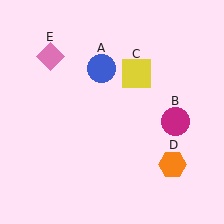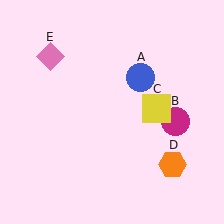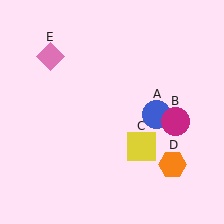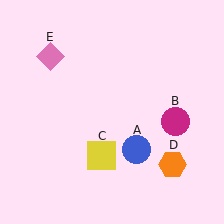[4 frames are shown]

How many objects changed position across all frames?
2 objects changed position: blue circle (object A), yellow square (object C).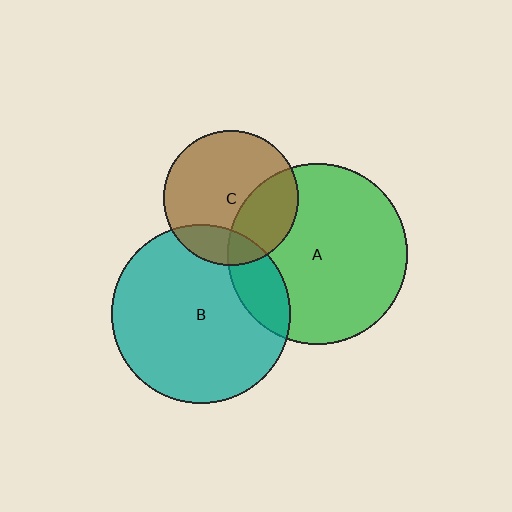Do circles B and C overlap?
Yes.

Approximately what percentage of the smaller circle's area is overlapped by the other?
Approximately 20%.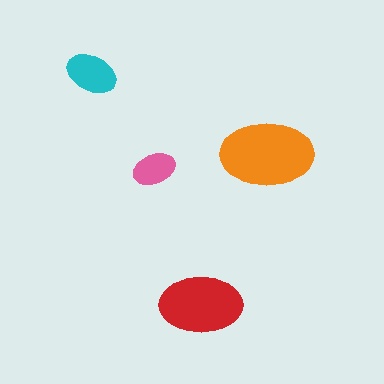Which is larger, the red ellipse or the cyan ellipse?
The red one.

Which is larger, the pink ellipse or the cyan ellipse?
The cyan one.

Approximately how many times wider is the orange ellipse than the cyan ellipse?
About 2 times wider.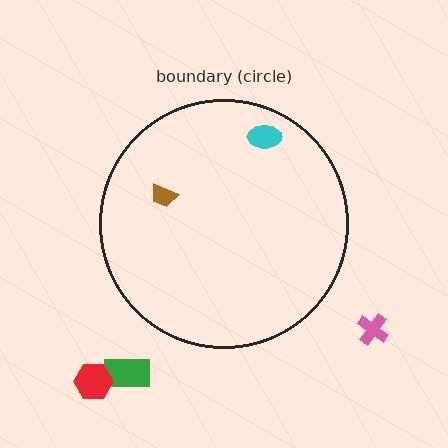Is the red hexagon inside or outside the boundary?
Outside.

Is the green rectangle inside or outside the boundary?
Outside.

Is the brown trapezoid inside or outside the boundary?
Inside.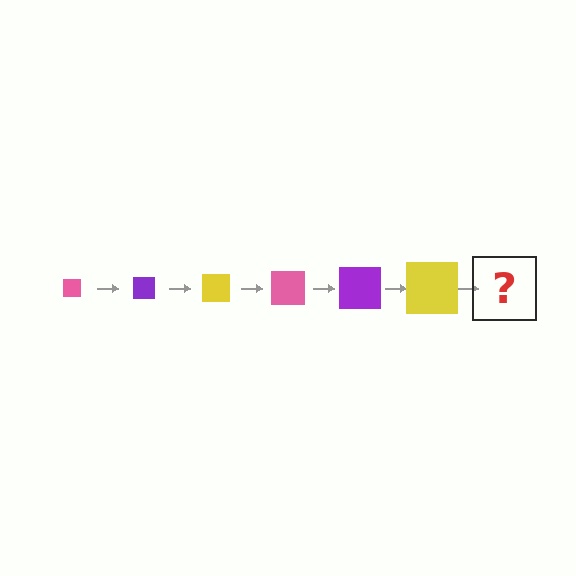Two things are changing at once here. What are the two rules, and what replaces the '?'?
The two rules are that the square grows larger each step and the color cycles through pink, purple, and yellow. The '?' should be a pink square, larger than the previous one.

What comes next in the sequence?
The next element should be a pink square, larger than the previous one.